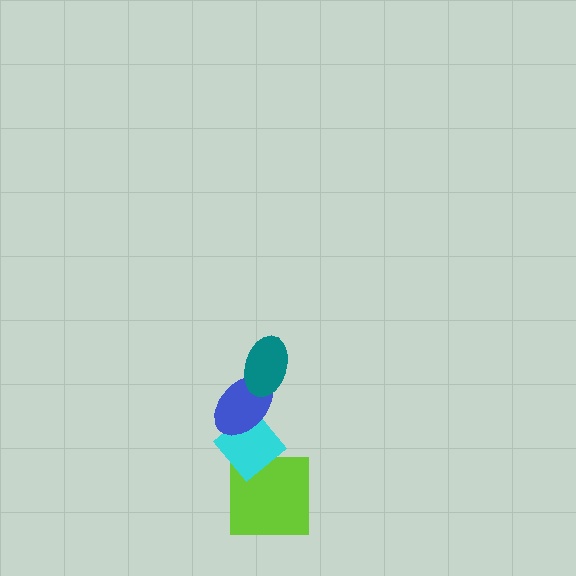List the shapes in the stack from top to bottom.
From top to bottom: the teal ellipse, the blue ellipse, the cyan diamond, the lime square.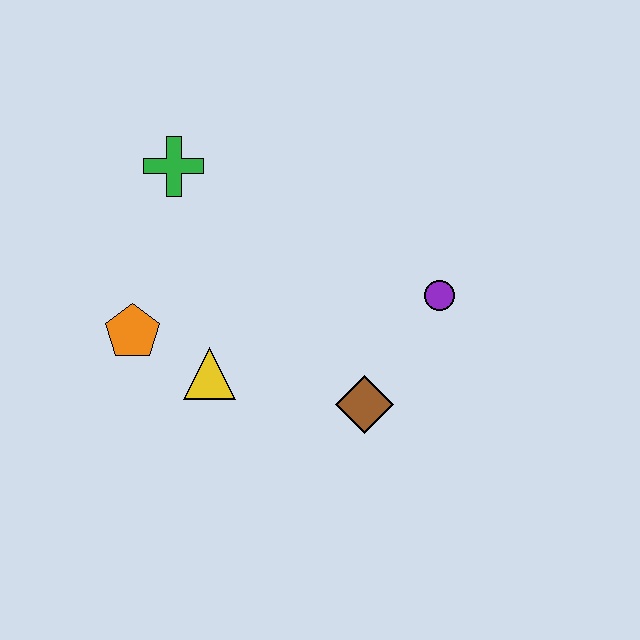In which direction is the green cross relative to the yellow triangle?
The green cross is above the yellow triangle.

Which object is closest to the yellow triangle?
The orange pentagon is closest to the yellow triangle.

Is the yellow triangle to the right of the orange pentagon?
Yes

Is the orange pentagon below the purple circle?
Yes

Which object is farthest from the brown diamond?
The green cross is farthest from the brown diamond.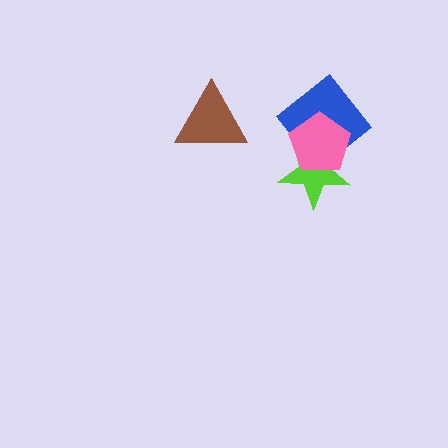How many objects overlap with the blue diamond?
2 objects overlap with the blue diamond.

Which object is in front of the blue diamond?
The pink pentagon is in front of the blue diamond.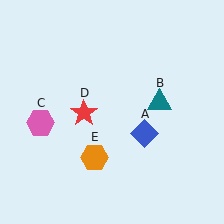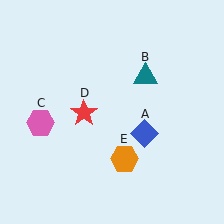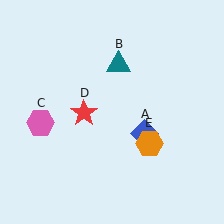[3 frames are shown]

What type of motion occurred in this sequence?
The teal triangle (object B), orange hexagon (object E) rotated counterclockwise around the center of the scene.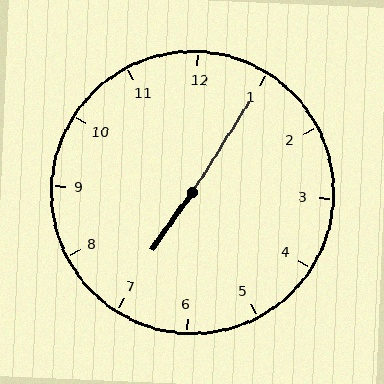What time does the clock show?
7:05.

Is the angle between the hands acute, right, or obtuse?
It is obtuse.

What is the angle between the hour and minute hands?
Approximately 178 degrees.